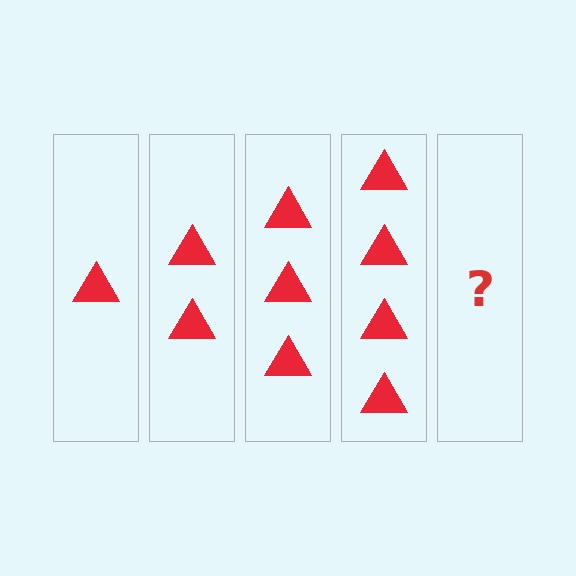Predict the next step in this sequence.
The next step is 5 triangles.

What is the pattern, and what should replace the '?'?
The pattern is that each step adds one more triangle. The '?' should be 5 triangles.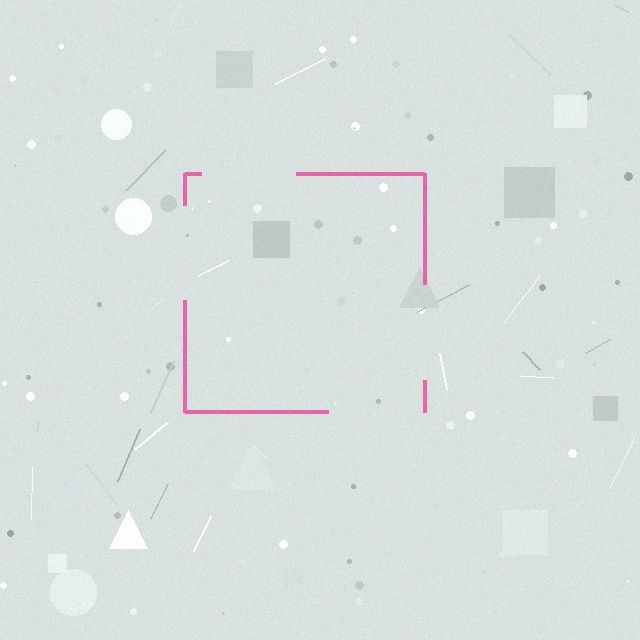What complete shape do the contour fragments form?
The contour fragments form a square.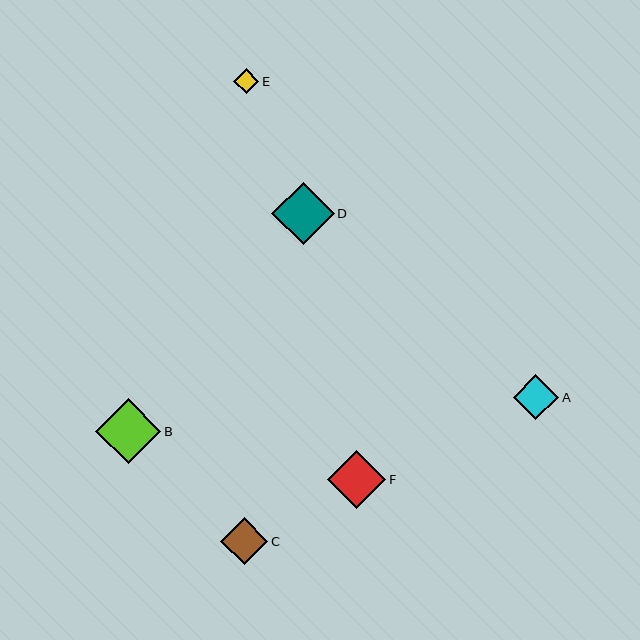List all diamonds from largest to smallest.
From largest to smallest: B, D, F, C, A, E.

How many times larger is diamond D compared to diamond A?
Diamond D is approximately 1.4 times the size of diamond A.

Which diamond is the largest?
Diamond B is the largest with a size of approximately 65 pixels.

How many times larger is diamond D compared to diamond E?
Diamond D is approximately 2.5 times the size of diamond E.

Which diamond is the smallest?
Diamond E is the smallest with a size of approximately 25 pixels.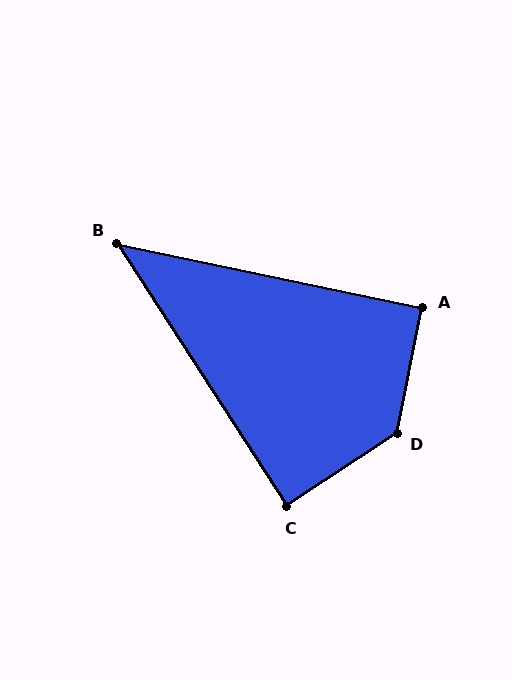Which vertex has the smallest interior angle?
B, at approximately 45 degrees.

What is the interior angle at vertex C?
Approximately 89 degrees (approximately right).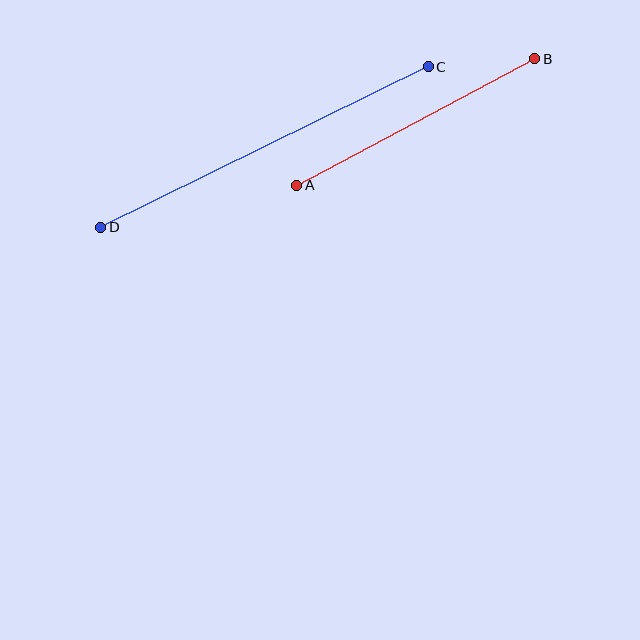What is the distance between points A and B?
The distance is approximately 270 pixels.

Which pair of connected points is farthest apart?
Points C and D are farthest apart.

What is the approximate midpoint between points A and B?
The midpoint is at approximately (416, 122) pixels.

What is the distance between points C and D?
The distance is approximately 365 pixels.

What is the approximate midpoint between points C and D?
The midpoint is at approximately (265, 147) pixels.